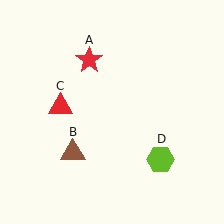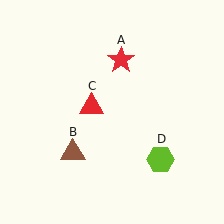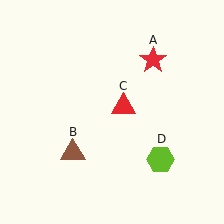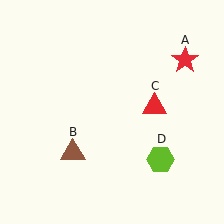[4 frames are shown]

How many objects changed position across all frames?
2 objects changed position: red star (object A), red triangle (object C).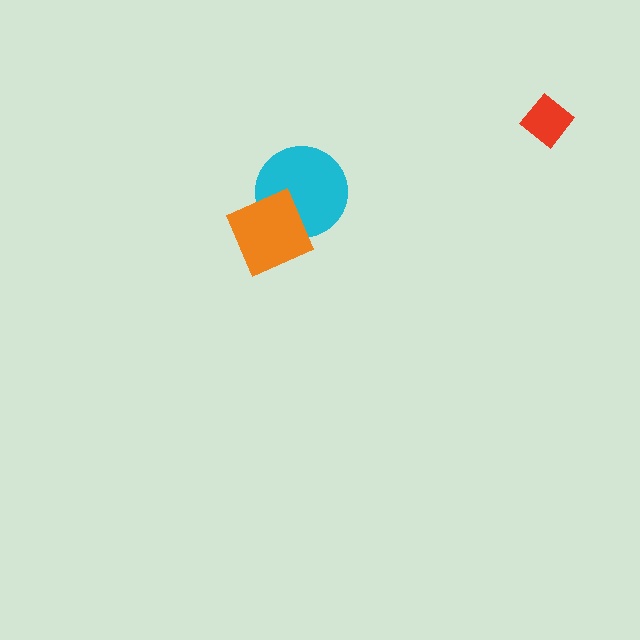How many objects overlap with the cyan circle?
1 object overlaps with the cyan circle.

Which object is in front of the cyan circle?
The orange diamond is in front of the cyan circle.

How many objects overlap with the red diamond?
0 objects overlap with the red diamond.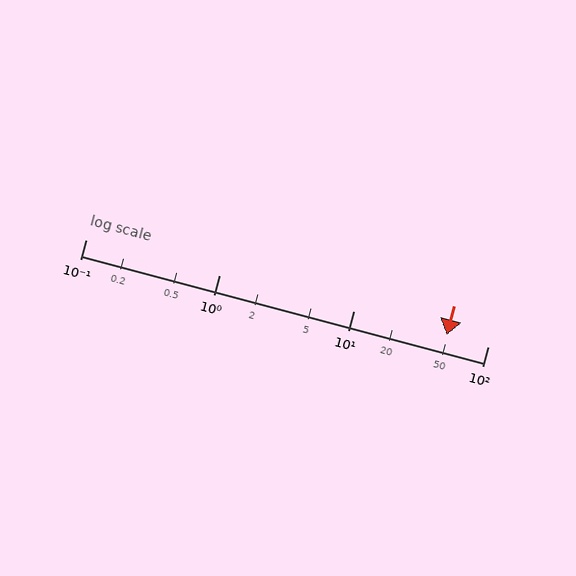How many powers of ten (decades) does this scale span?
The scale spans 3 decades, from 0.1 to 100.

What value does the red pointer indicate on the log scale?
The pointer indicates approximately 49.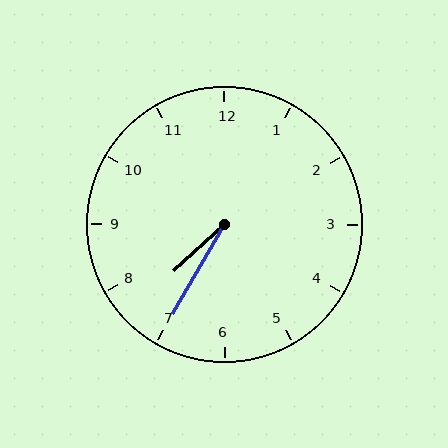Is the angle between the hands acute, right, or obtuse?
It is acute.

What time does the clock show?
7:35.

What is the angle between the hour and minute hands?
Approximately 18 degrees.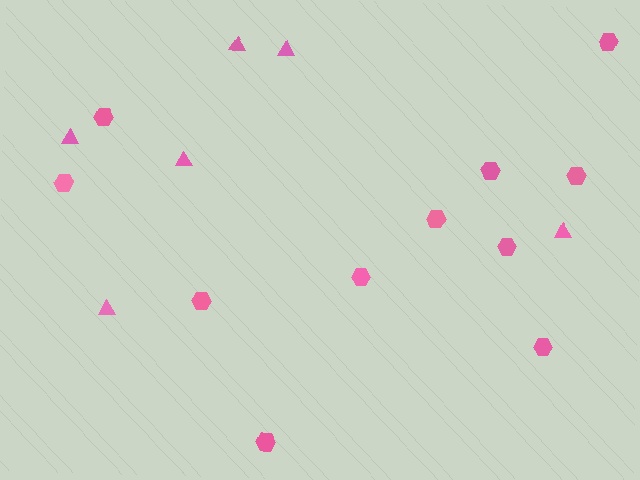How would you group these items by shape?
There are 2 groups: one group of hexagons (11) and one group of triangles (6).